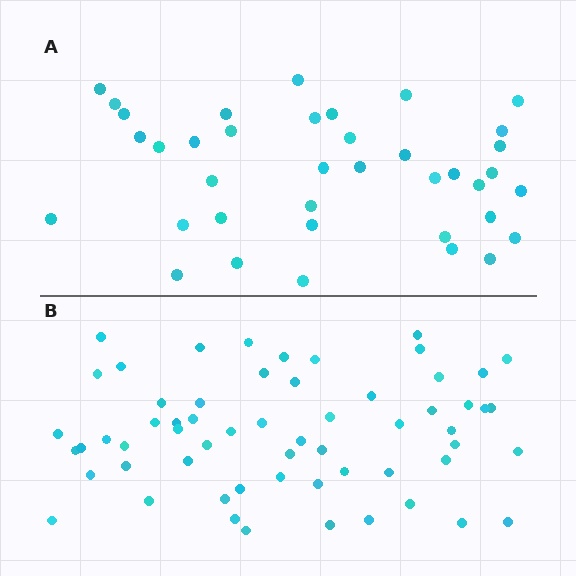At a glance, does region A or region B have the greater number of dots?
Region B (the bottom region) has more dots.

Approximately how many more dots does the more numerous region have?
Region B has approximately 20 more dots than region A.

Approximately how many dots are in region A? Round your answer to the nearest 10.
About 40 dots. (The exact count is 38, which rounds to 40.)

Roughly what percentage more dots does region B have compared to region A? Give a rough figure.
About 60% more.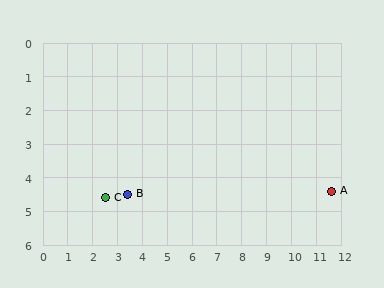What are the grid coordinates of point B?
Point B is at approximately (3.4, 4.5).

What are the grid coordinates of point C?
Point C is at approximately (2.5, 4.6).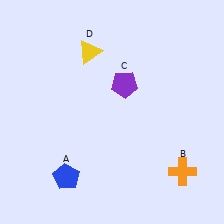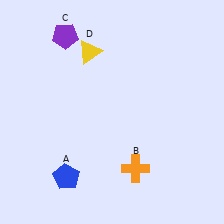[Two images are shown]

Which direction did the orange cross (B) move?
The orange cross (B) moved left.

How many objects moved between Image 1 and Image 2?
2 objects moved between the two images.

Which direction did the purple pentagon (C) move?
The purple pentagon (C) moved left.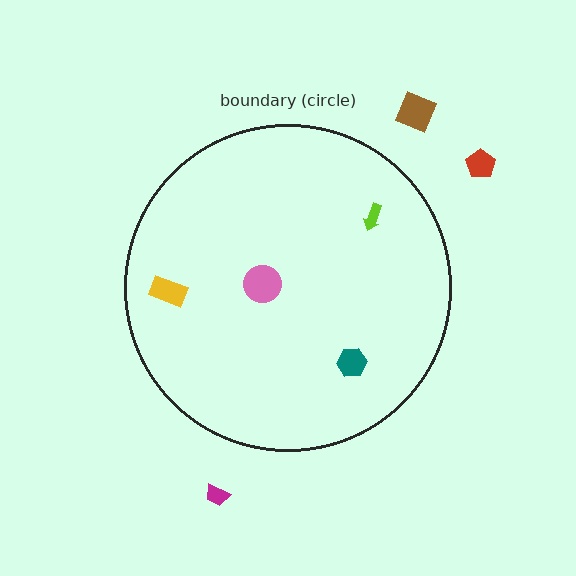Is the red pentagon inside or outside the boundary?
Outside.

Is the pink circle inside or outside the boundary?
Inside.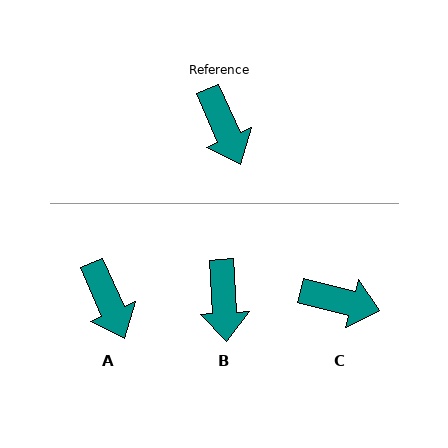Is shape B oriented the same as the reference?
No, it is off by about 20 degrees.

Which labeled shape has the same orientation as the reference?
A.